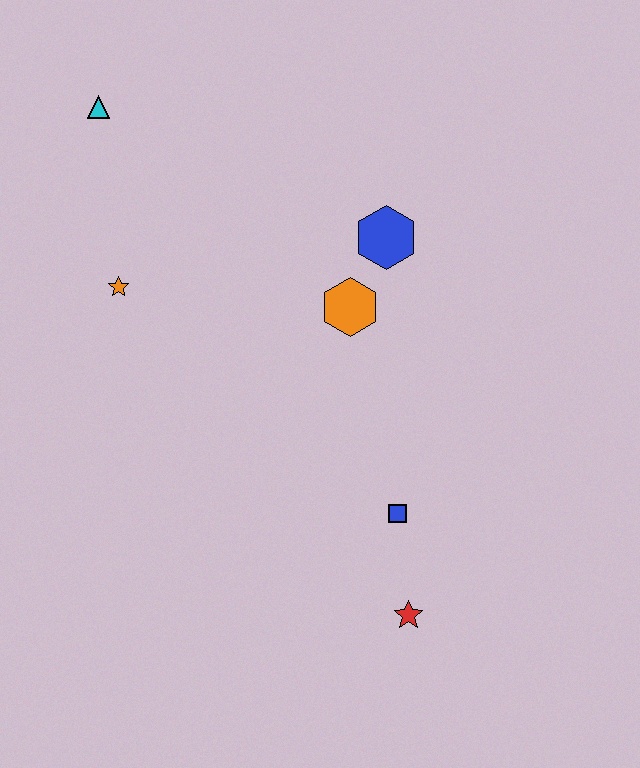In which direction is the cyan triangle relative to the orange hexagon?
The cyan triangle is to the left of the orange hexagon.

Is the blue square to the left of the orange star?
No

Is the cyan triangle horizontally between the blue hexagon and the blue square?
No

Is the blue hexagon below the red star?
No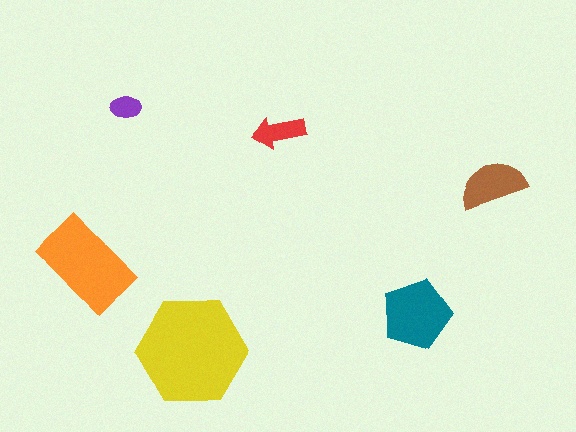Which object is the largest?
The yellow hexagon.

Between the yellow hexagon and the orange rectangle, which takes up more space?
The yellow hexagon.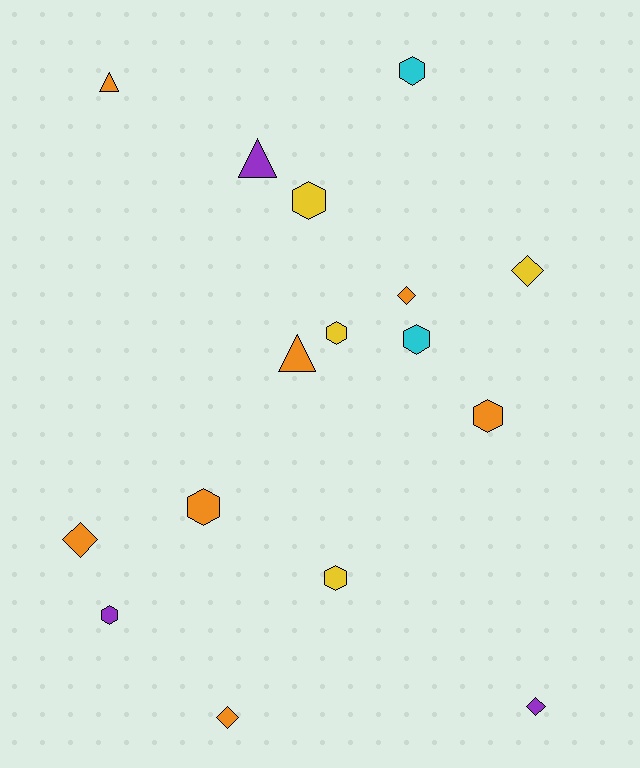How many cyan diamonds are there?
There are no cyan diamonds.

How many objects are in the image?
There are 16 objects.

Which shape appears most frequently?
Hexagon, with 8 objects.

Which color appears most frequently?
Orange, with 7 objects.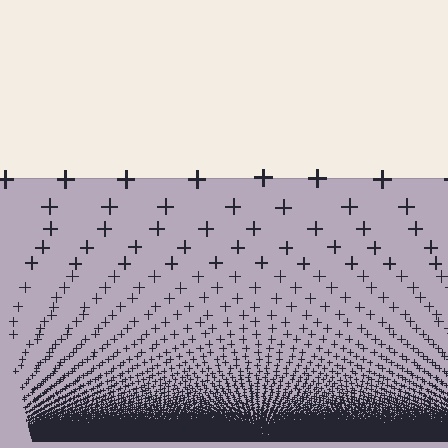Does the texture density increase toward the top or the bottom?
Density increases toward the bottom.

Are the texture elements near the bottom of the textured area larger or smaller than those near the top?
Smaller. The gradient is inverted — elements near the bottom are smaller and denser.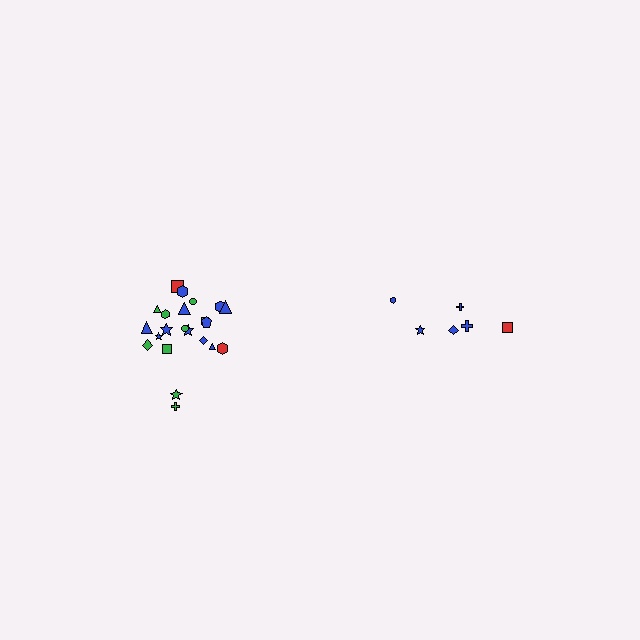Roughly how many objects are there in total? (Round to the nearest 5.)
Roughly 30 objects in total.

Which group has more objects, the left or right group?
The left group.